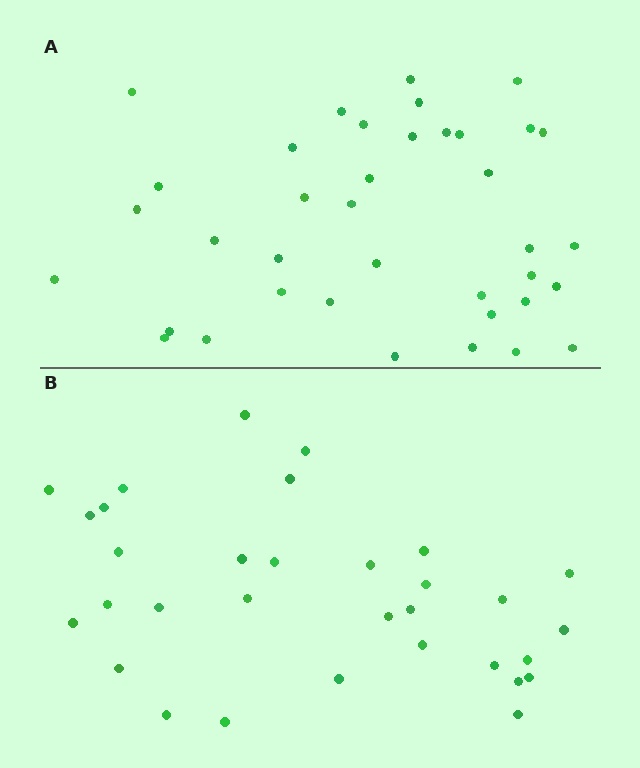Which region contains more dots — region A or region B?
Region A (the top region) has more dots.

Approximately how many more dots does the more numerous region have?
Region A has about 6 more dots than region B.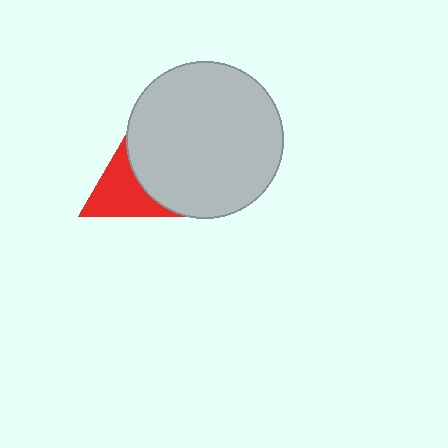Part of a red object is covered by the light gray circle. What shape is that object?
It is a triangle.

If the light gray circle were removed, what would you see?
You would see the complete red triangle.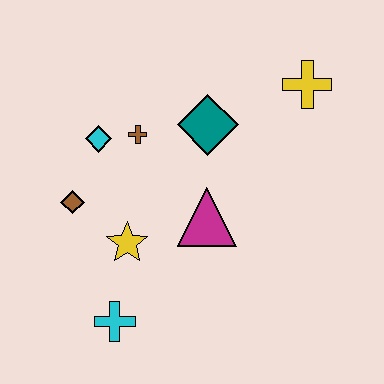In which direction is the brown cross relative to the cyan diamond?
The brown cross is to the right of the cyan diamond.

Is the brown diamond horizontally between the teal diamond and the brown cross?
No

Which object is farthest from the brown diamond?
The yellow cross is farthest from the brown diamond.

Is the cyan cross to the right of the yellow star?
No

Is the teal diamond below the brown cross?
No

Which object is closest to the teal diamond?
The brown cross is closest to the teal diamond.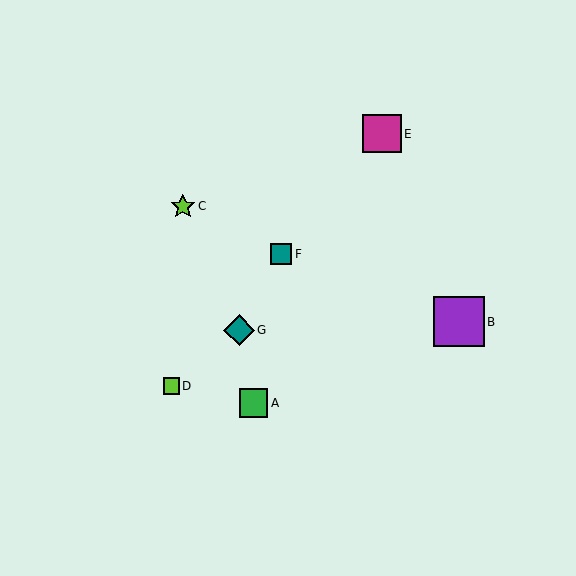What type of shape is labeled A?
Shape A is a green square.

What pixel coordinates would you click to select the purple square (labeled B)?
Click at (459, 322) to select the purple square B.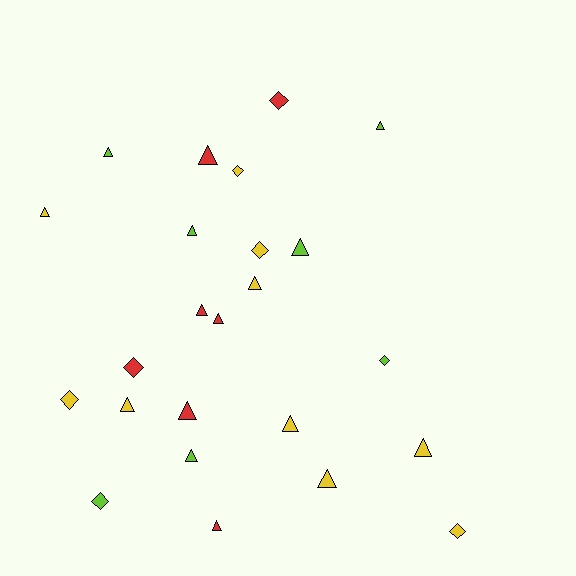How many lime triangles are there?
There are 5 lime triangles.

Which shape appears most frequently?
Triangle, with 16 objects.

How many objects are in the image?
There are 24 objects.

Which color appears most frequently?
Yellow, with 10 objects.